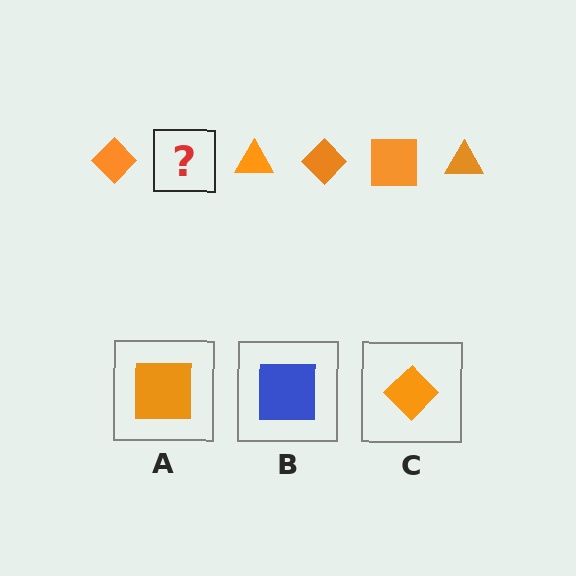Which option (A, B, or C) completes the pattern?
A.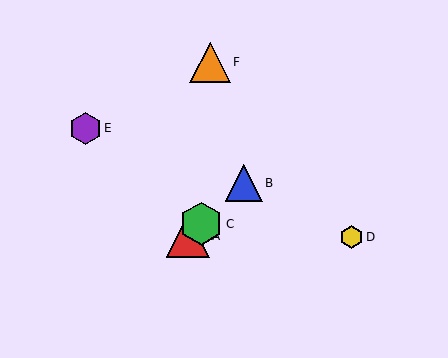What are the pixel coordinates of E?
Object E is at (85, 128).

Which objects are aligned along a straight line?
Objects A, B, C are aligned along a straight line.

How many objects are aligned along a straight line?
3 objects (A, B, C) are aligned along a straight line.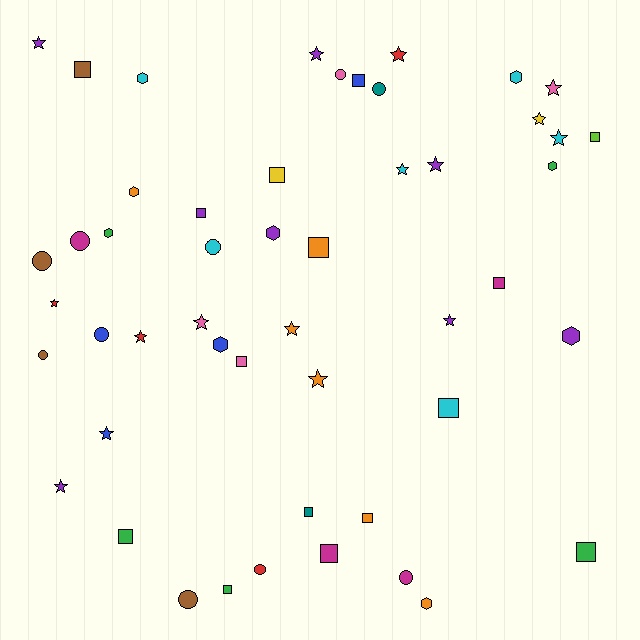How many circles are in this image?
There are 10 circles.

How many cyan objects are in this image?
There are 6 cyan objects.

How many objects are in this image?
There are 50 objects.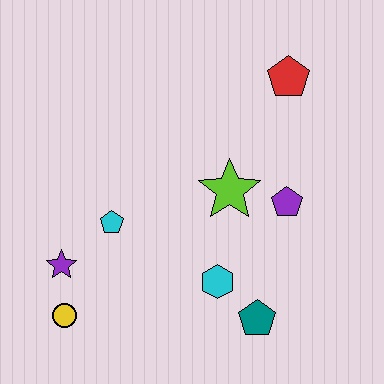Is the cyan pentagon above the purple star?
Yes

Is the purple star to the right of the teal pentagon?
No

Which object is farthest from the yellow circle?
The red pentagon is farthest from the yellow circle.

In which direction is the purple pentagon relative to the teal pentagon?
The purple pentagon is above the teal pentagon.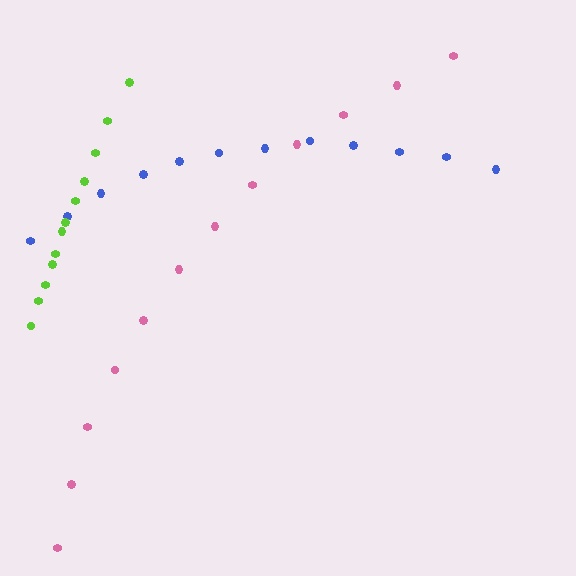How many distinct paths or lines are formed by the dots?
There are 3 distinct paths.